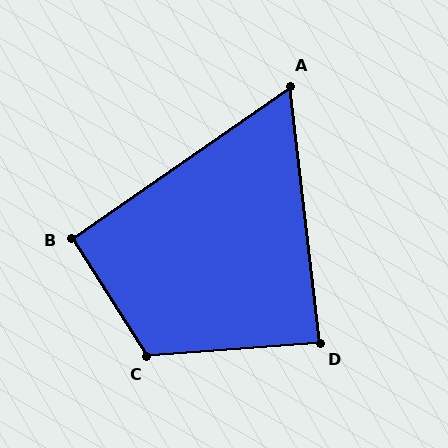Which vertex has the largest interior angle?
C, at approximately 118 degrees.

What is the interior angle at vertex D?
Approximately 88 degrees (approximately right).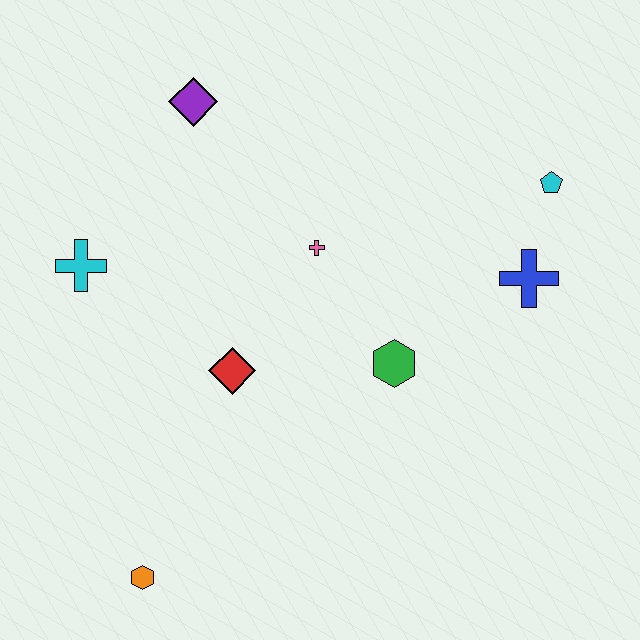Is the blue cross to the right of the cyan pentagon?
No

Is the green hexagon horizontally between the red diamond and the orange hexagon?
No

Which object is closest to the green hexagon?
The pink cross is closest to the green hexagon.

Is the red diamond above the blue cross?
No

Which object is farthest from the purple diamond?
The orange hexagon is farthest from the purple diamond.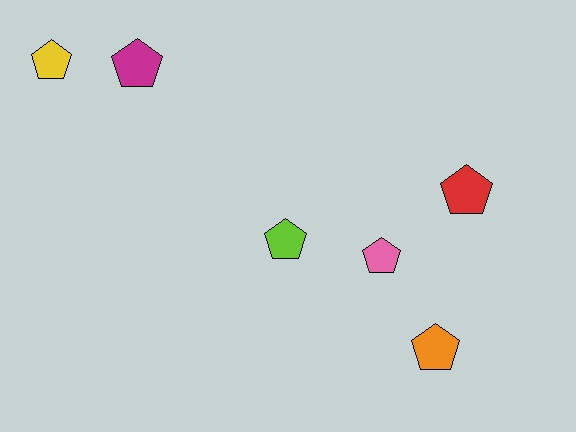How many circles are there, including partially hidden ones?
There are no circles.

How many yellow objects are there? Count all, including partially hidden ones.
There is 1 yellow object.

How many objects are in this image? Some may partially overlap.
There are 6 objects.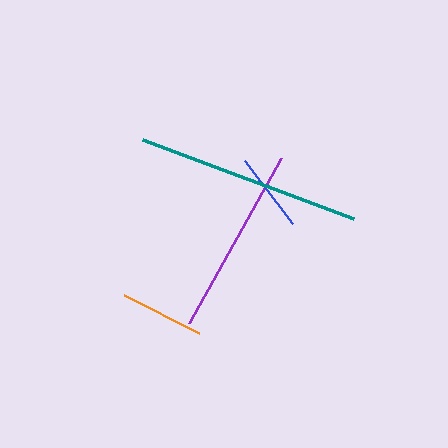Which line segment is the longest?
The teal line is the longest at approximately 225 pixels.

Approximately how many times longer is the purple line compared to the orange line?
The purple line is approximately 2.2 times the length of the orange line.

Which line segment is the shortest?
The blue line is the shortest at approximately 80 pixels.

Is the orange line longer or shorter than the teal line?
The teal line is longer than the orange line.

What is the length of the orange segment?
The orange segment is approximately 84 pixels long.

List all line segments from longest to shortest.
From longest to shortest: teal, purple, orange, blue.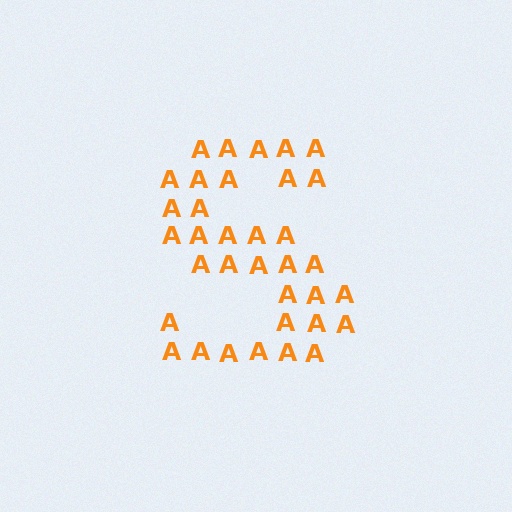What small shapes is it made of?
It is made of small letter A's.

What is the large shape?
The large shape is the letter S.